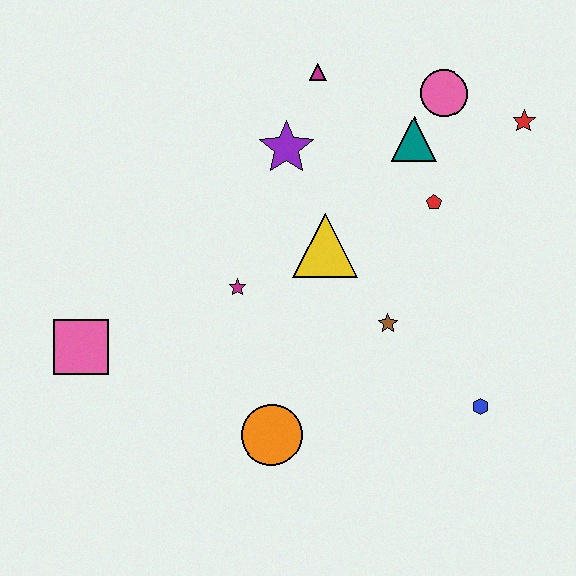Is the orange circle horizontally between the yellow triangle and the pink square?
Yes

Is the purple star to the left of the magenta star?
No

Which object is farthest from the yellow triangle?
The pink square is farthest from the yellow triangle.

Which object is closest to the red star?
The pink circle is closest to the red star.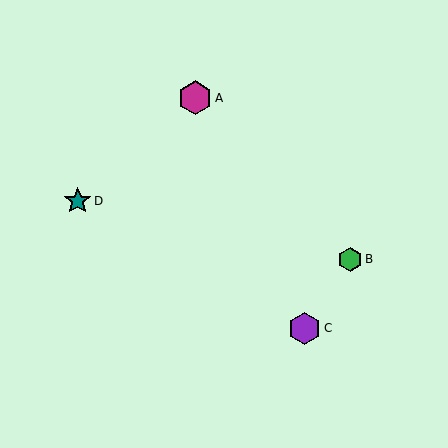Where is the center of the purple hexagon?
The center of the purple hexagon is at (305, 328).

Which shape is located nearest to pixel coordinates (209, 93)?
The magenta hexagon (labeled A) at (195, 98) is nearest to that location.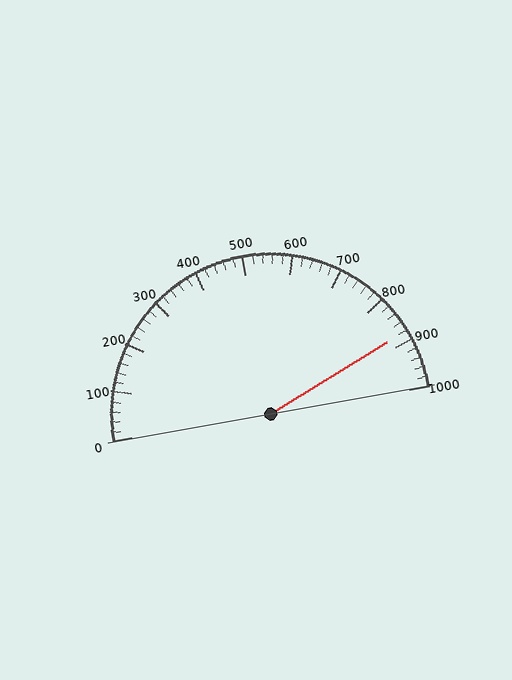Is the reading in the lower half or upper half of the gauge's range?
The reading is in the upper half of the range (0 to 1000).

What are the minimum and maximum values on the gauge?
The gauge ranges from 0 to 1000.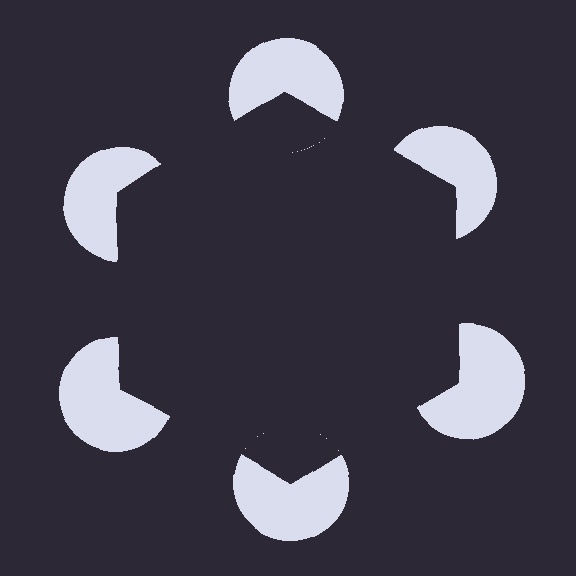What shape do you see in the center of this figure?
An illusory hexagon — its edges are inferred from the aligned wedge cuts in the pac-man discs, not physically drawn.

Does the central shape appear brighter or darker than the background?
It typically appears slightly darker than the background, even though no actual brightness change is drawn.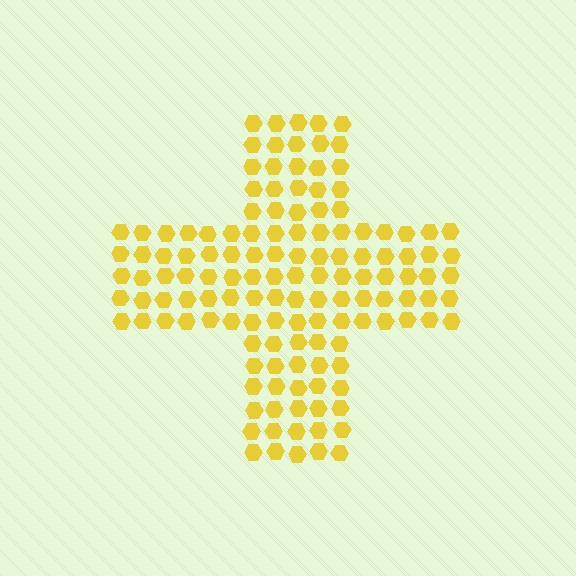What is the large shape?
The large shape is a cross.